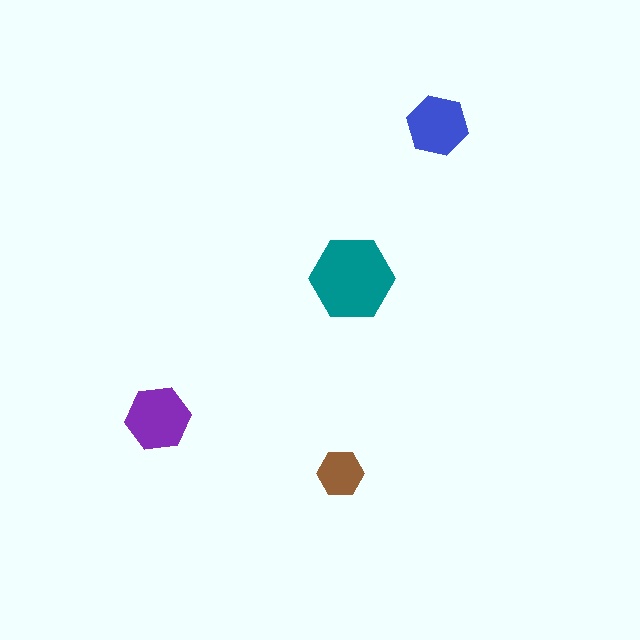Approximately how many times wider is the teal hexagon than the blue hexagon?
About 1.5 times wider.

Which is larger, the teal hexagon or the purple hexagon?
The teal one.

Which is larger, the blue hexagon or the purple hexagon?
The purple one.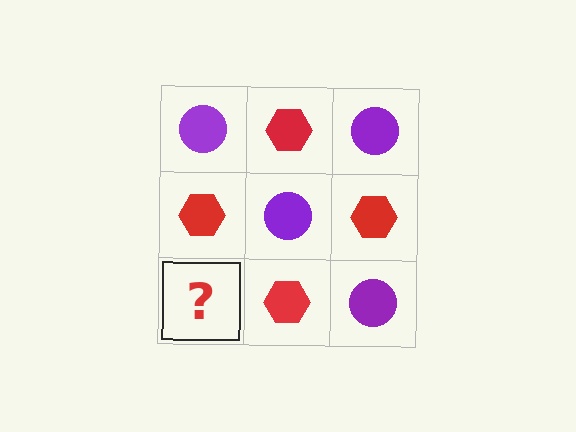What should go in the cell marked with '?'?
The missing cell should contain a purple circle.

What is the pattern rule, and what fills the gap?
The rule is that it alternates purple circle and red hexagon in a checkerboard pattern. The gap should be filled with a purple circle.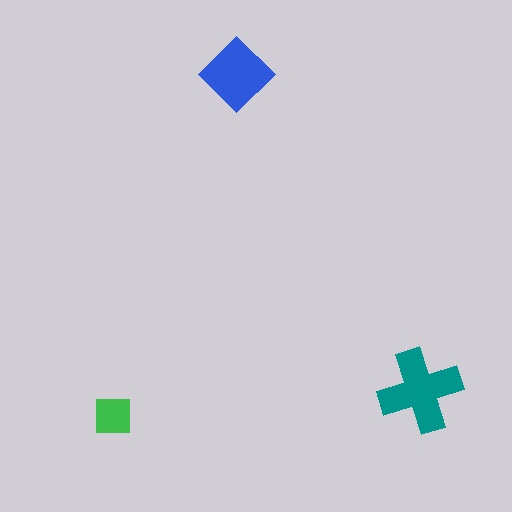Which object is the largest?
The teal cross.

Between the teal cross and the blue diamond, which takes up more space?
The teal cross.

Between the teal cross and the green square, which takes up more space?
The teal cross.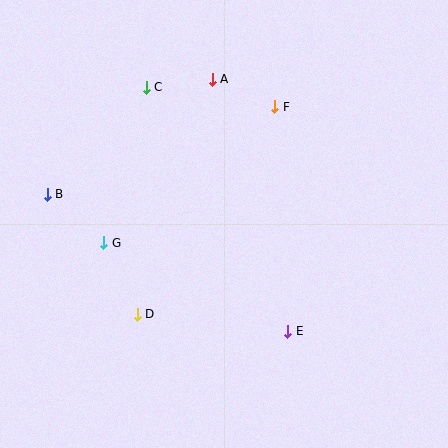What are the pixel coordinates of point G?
Point G is at (104, 243).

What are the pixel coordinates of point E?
Point E is at (288, 331).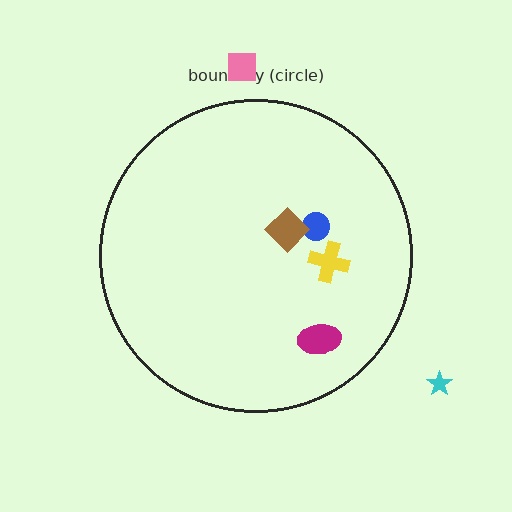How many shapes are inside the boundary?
4 inside, 2 outside.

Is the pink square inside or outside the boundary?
Outside.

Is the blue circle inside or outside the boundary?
Inside.